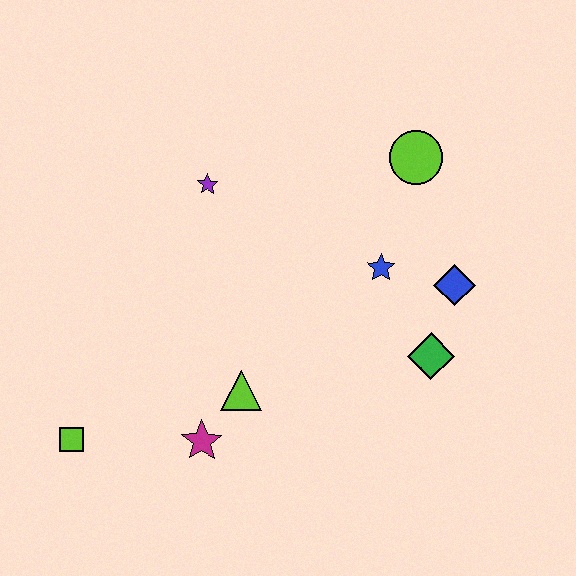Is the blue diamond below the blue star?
Yes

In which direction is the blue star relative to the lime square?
The blue star is to the right of the lime square.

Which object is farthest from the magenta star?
The lime circle is farthest from the magenta star.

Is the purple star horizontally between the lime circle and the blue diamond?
No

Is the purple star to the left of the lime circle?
Yes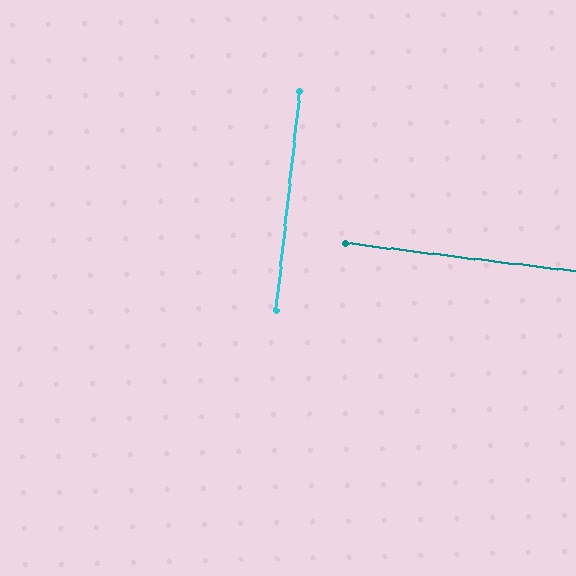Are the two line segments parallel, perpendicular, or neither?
Perpendicular — they meet at approximately 89°.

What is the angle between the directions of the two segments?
Approximately 89 degrees.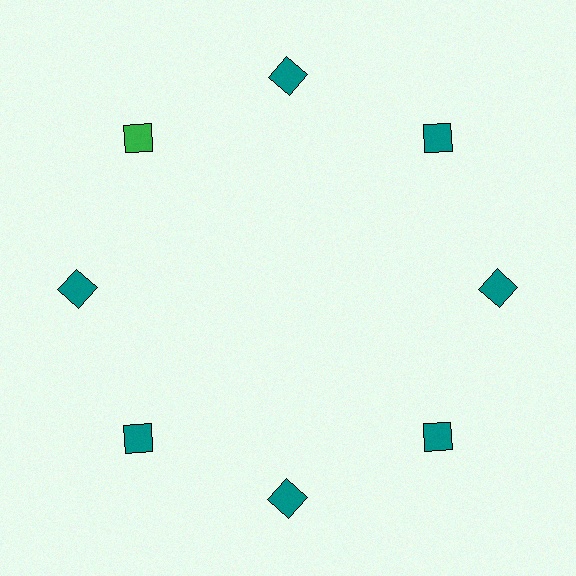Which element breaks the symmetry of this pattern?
The green square at roughly the 10 o'clock position breaks the symmetry. All other shapes are teal squares.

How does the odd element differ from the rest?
It has a different color: green instead of teal.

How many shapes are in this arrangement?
There are 8 shapes arranged in a ring pattern.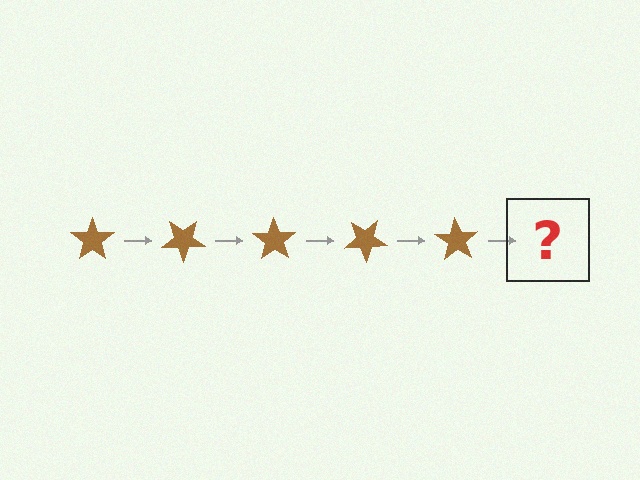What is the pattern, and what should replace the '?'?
The pattern is that the star rotates 35 degrees each step. The '?' should be a brown star rotated 175 degrees.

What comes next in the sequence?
The next element should be a brown star rotated 175 degrees.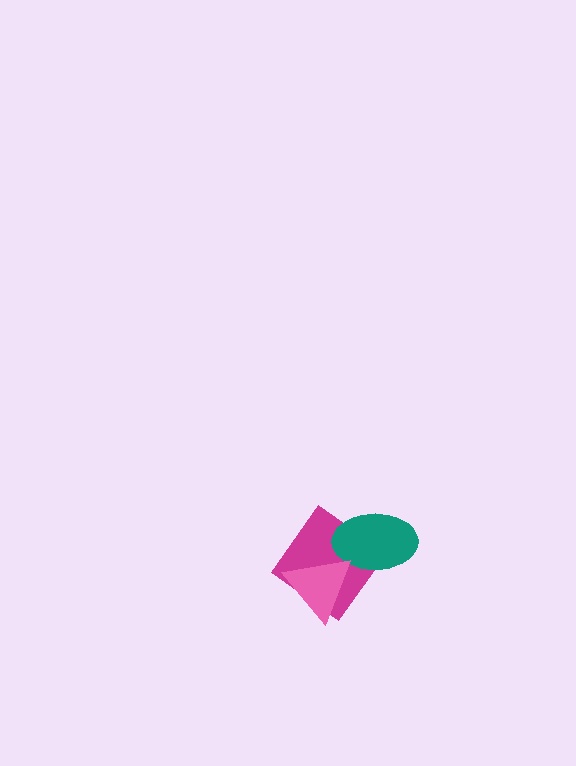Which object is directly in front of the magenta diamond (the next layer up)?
The teal ellipse is directly in front of the magenta diamond.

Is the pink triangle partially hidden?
No, no other shape covers it.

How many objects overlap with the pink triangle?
2 objects overlap with the pink triangle.